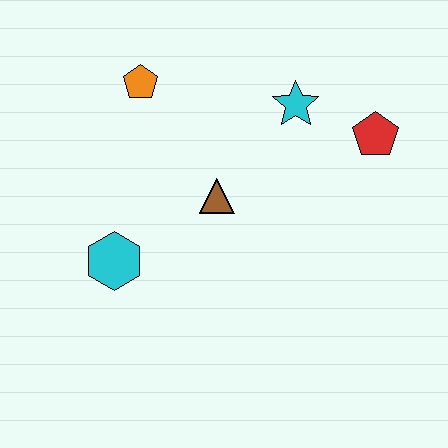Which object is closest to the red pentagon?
The cyan star is closest to the red pentagon.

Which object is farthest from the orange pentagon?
The red pentagon is farthest from the orange pentagon.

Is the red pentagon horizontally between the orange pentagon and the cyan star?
No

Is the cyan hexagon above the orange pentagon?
No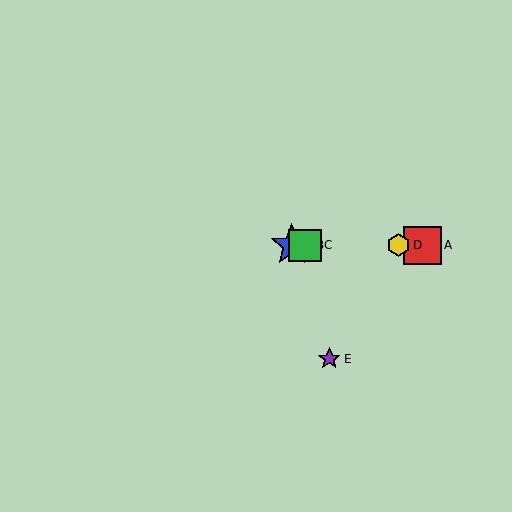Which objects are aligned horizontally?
Objects A, B, C, D are aligned horizontally.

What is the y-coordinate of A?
Object A is at y≈245.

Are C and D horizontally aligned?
Yes, both are at y≈245.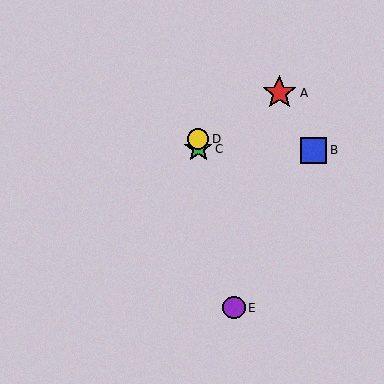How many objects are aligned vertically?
2 objects (C, D) are aligned vertically.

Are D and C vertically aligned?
Yes, both are at x≈198.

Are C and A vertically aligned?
No, C is at x≈198 and A is at x≈279.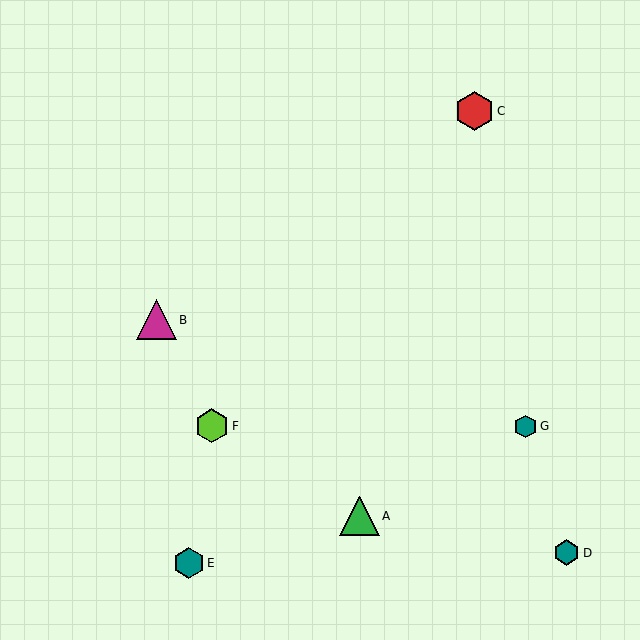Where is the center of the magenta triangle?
The center of the magenta triangle is at (157, 320).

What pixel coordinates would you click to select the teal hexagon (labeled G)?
Click at (526, 426) to select the teal hexagon G.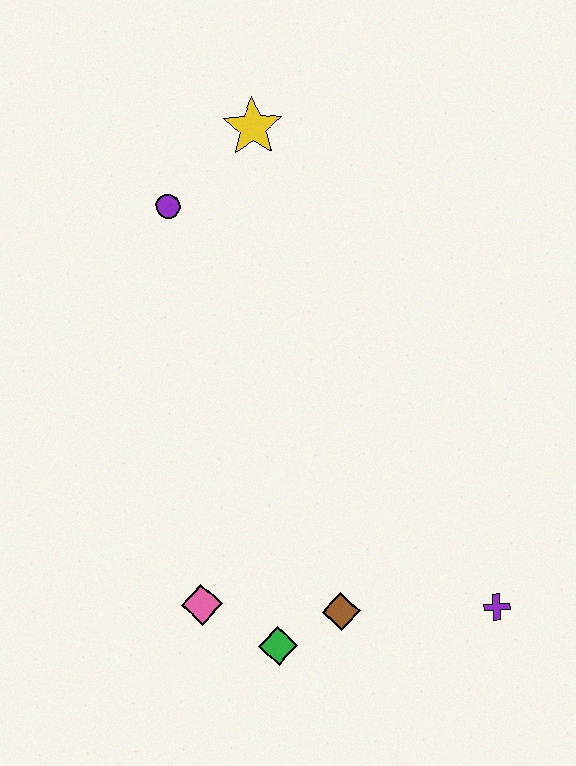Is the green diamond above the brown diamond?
No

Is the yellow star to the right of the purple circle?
Yes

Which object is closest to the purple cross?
The brown diamond is closest to the purple cross.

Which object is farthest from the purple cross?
The yellow star is farthest from the purple cross.